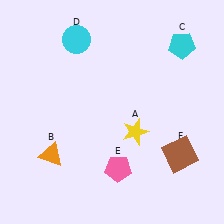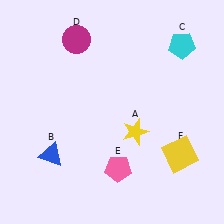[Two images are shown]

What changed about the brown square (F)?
In Image 1, F is brown. In Image 2, it changed to yellow.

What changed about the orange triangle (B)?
In Image 1, B is orange. In Image 2, it changed to blue.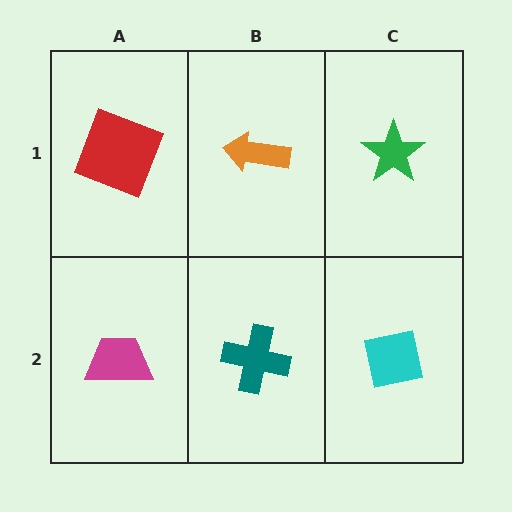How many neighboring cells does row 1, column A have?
2.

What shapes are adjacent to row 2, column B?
An orange arrow (row 1, column B), a magenta trapezoid (row 2, column A), a cyan square (row 2, column C).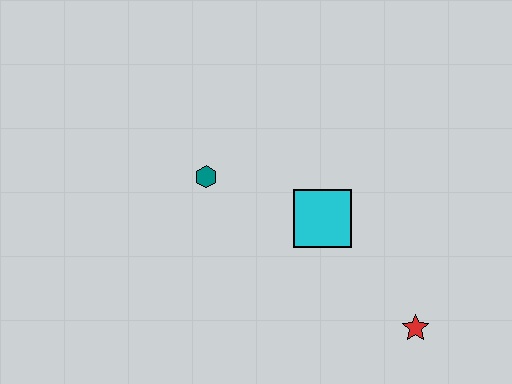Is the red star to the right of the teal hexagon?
Yes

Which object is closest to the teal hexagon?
The cyan square is closest to the teal hexagon.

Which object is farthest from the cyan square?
The red star is farthest from the cyan square.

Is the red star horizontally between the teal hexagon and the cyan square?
No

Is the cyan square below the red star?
No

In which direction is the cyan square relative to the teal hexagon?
The cyan square is to the right of the teal hexagon.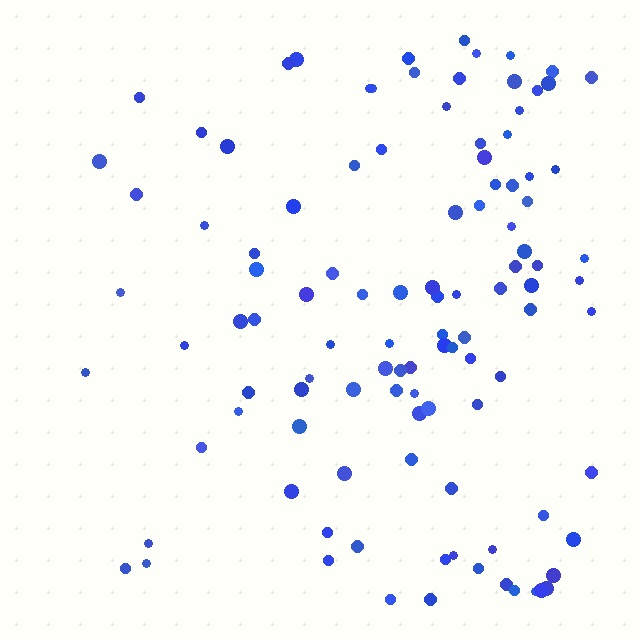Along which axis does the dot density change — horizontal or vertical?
Horizontal.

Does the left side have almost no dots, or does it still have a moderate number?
Still a moderate number, just noticeably fewer than the right.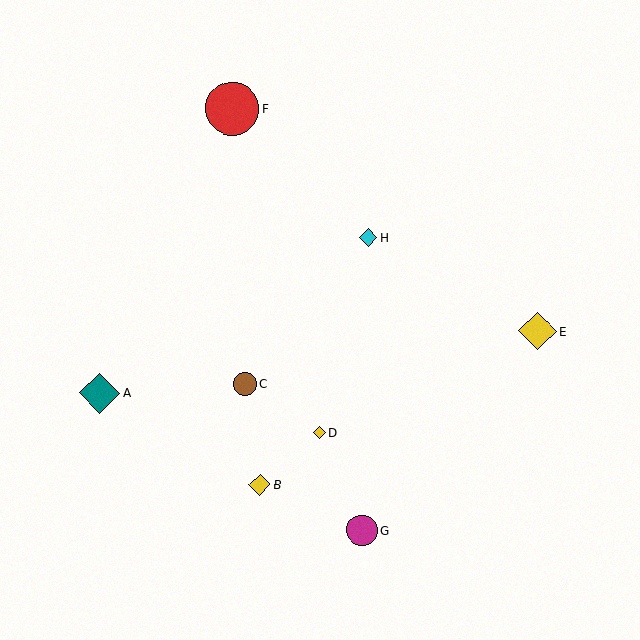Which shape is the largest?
The red circle (labeled F) is the largest.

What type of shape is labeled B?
Shape B is a yellow diamond.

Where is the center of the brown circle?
The center of the brown circle is at (245, 384).